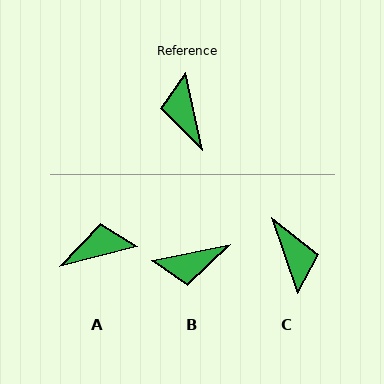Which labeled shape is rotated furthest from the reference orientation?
C, about 173 degrees away.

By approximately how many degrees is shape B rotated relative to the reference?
Approximately 89 degrees counter-clockwise.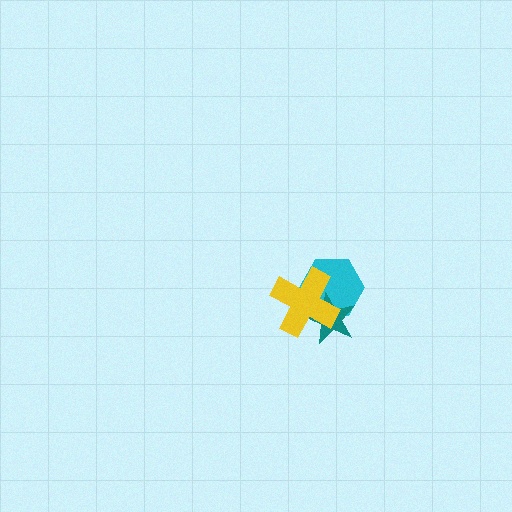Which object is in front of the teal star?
The yellow cross is in front of the teal star.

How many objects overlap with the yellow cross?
2 objects overlap with the yellow cross.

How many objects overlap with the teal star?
2 objects overlap with the teal star.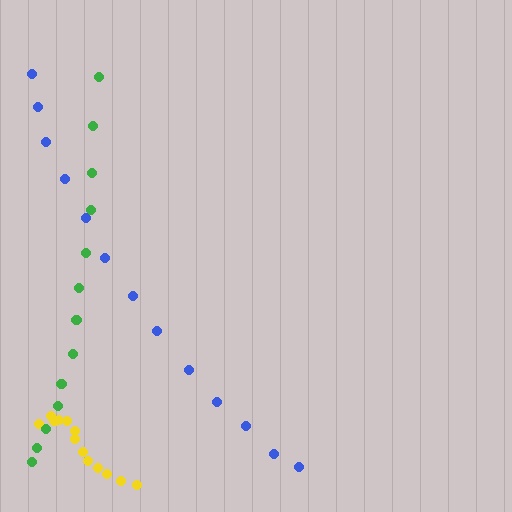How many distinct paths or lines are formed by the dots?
There are 3 distinct paths.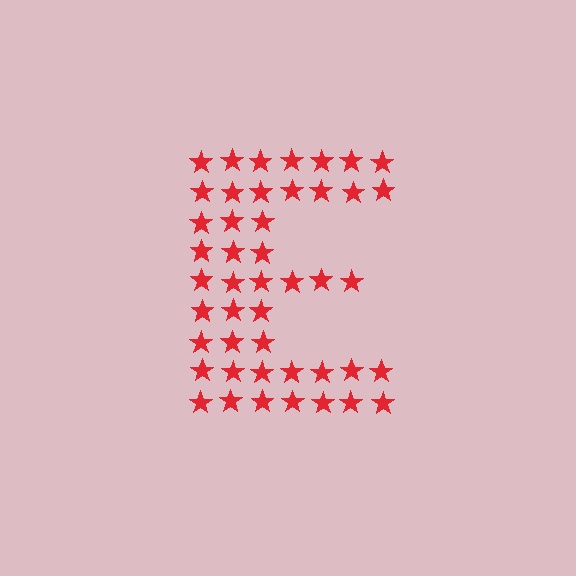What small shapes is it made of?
It is made of small stars.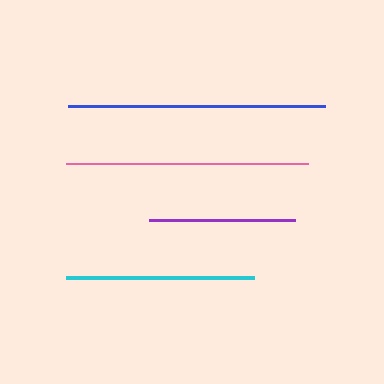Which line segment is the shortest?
The purple line is the shortest at approximately 147 pixels.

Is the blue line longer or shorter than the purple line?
The blue line is longer than the purple line.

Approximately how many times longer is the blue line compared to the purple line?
The blue line is approximately 1.8 times the length of the purple line.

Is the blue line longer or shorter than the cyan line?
The blue line is longer than the cyan line.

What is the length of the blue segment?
The blue segment is approximately 257 pixels long.